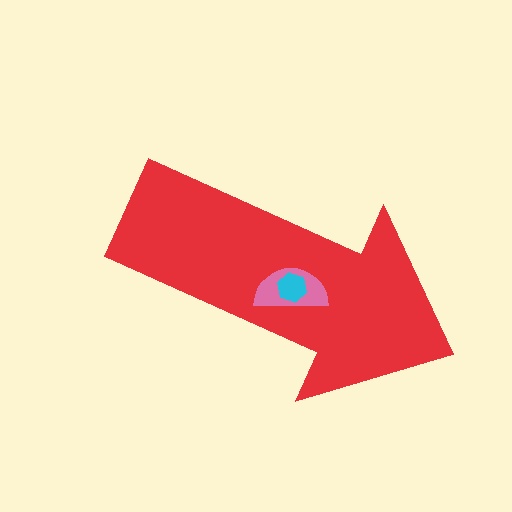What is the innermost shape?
The cyan hexagon.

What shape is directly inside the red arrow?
The pink semicircle.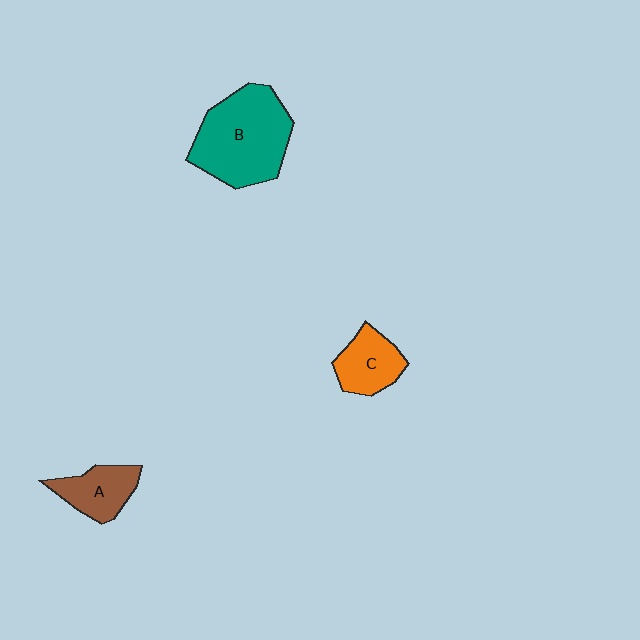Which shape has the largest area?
Shape B (teal).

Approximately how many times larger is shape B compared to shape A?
Approximately 2.2 times.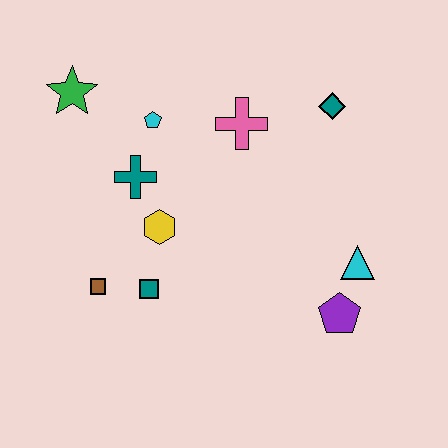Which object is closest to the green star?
The cyan pentagon is closest to the green star.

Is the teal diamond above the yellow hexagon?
Yes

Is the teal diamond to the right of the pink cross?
Yes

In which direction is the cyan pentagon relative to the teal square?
The cyan pentagon is above the teal square.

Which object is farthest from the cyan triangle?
The green star is farthest from the cyan triangle.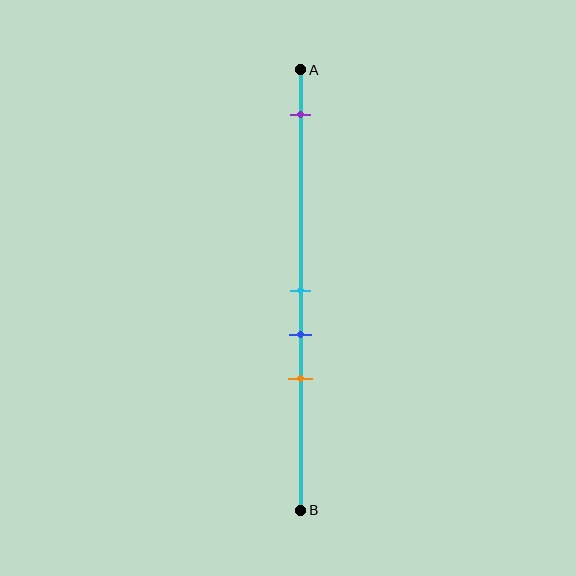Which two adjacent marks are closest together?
The cyan and blue marks are the closest adjacent pair.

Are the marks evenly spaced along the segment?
No, the marks are not evenly spaced.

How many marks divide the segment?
There are 4 marks dividing the segment.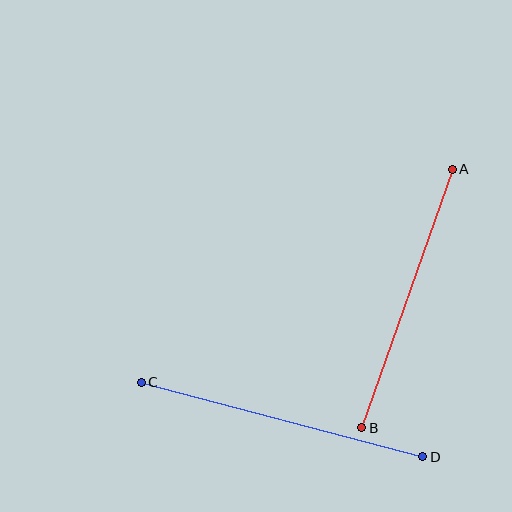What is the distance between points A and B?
The distance is approximately 274 pixels.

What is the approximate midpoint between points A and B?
The midpoint is at approximately (407, 299) pixels.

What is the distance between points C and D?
The distance is approximately 291 pixels.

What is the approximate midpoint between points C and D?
The midpoint is at approximately (282, 420) pixels.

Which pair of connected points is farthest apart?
Points C and D are farthest apart.